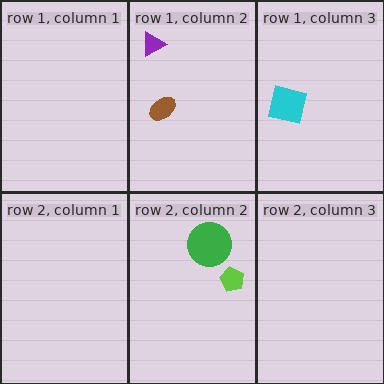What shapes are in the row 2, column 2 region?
The lime pentagon, the green circle.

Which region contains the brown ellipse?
The row 1, column 2 region.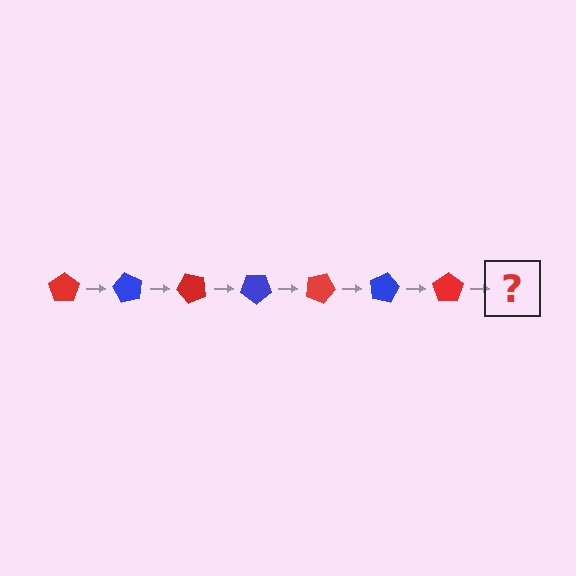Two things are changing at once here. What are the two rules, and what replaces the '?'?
The two rules are that it rotates 60 degrees each step and the color cycles through red and blue. The '?' should be a blue pentagon, rotated 420 degrees from the start.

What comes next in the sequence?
The next element should be a blue pentagon, rotated 420 degrees from the start.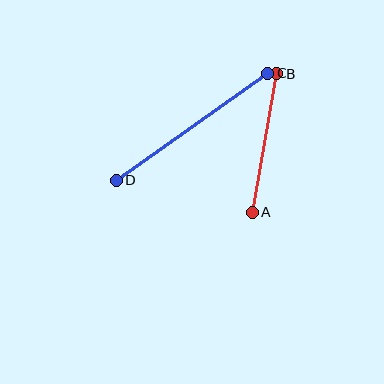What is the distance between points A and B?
The distance is approximately 141 pixels.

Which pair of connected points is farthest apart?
Points C and D are farthest apart.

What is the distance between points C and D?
The distance is approximately 185 pixels.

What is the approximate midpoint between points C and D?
The midpoint is at approximately (192, 127) pixels.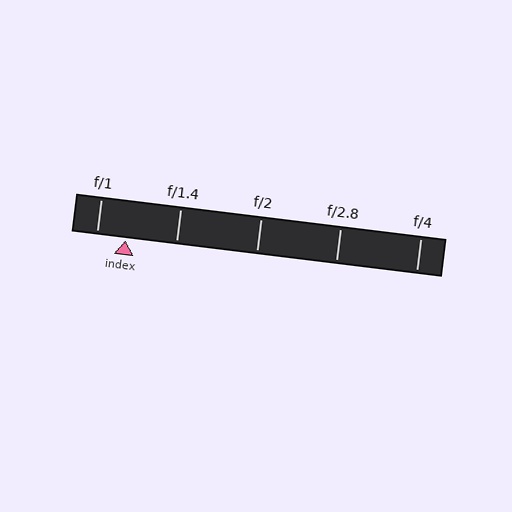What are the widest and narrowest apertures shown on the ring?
The widest aperture shown is f/1 and the narrowest is f/4.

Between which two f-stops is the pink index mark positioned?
The index mark is between f/1 and f/1.4.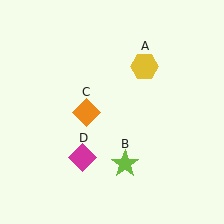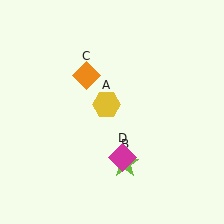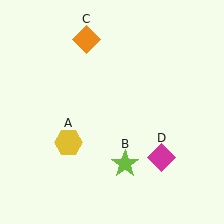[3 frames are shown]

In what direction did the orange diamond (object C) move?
The orange diamond (object C) moved up.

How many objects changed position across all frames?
3 objects changed position: yellow hexagon (object A), orange diamond (object C), magenta diamond (object D).